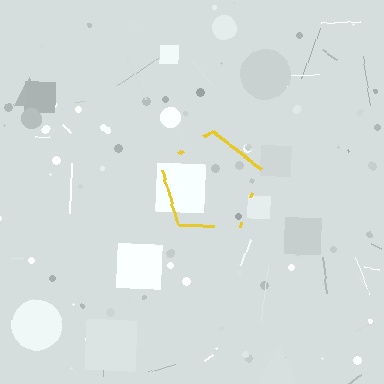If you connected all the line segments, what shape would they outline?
They would outline a pentagon.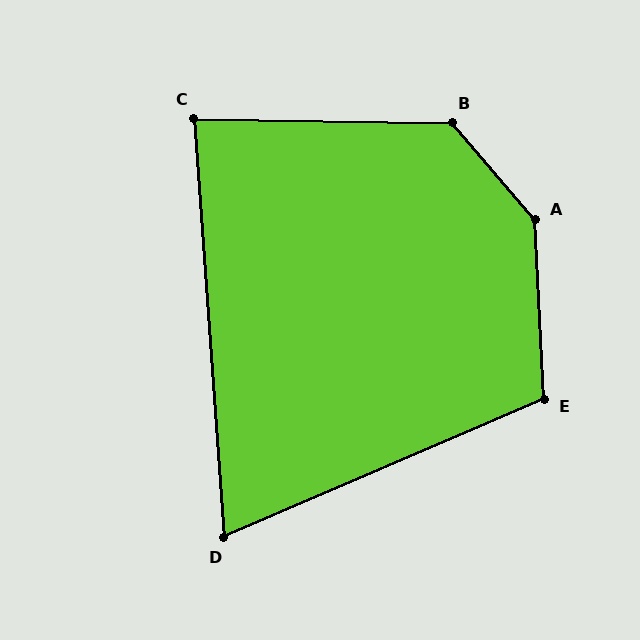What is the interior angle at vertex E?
Approximately 111 degrees (obtuse).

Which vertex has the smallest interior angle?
D, at approximately 71 degrees.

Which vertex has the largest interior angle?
A, at approximately 142 degrees.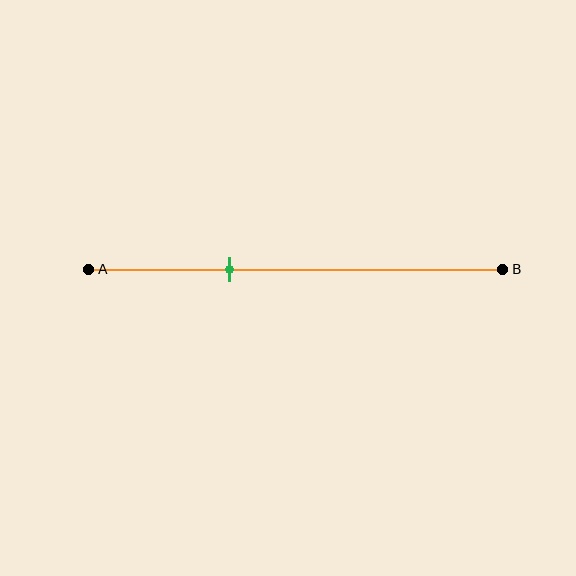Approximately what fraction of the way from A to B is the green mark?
The green mark is approximately 35% of the way from A to B.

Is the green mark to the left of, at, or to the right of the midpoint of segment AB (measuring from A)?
The green mark is to the left of the midpoint of segment AB.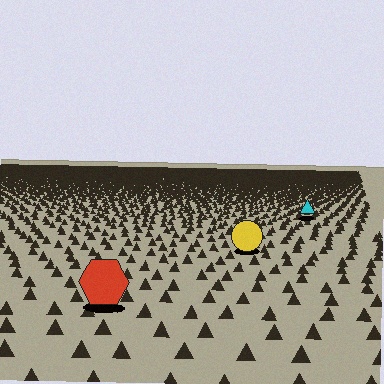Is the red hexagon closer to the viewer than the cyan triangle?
Yes. The red hexagon is closer — you can tell from the texture gradient: the ground texture is coarser near it.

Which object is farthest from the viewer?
The cyan triangle is farthest from the viewer. It appears smaller and the ground texture around it is denser.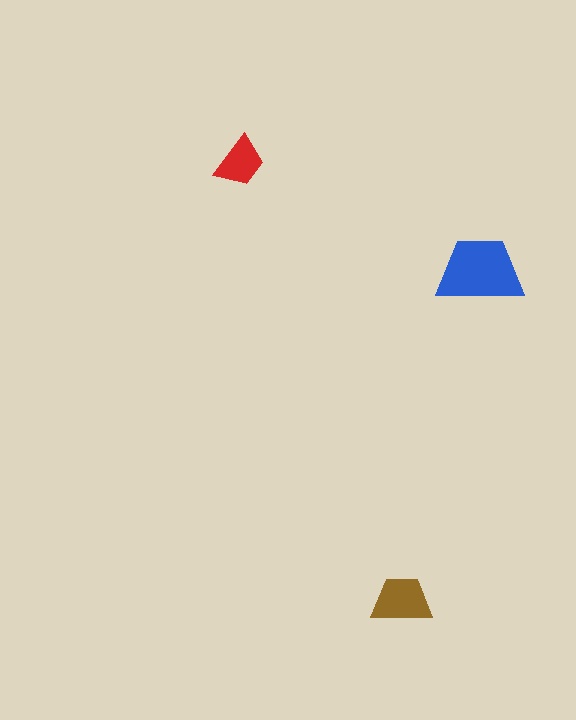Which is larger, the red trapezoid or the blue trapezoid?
The blue one.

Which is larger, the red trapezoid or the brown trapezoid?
The brown one.